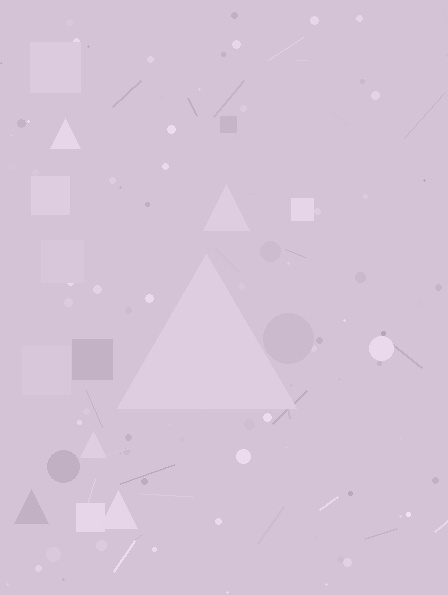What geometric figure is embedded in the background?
A triangle is embedded in the background.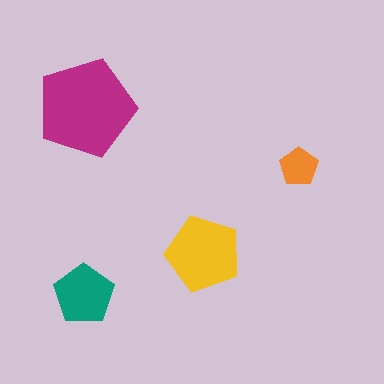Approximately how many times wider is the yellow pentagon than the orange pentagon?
About 2 times wider.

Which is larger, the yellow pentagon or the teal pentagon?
The yellow one.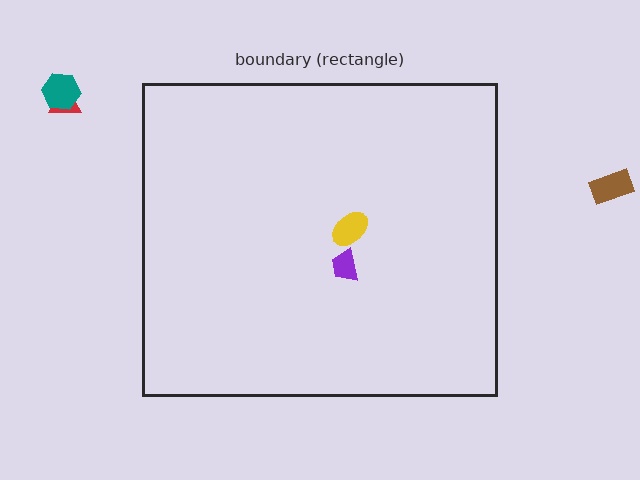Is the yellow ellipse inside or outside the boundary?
Inside.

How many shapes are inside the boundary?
2 inside, 3 outside.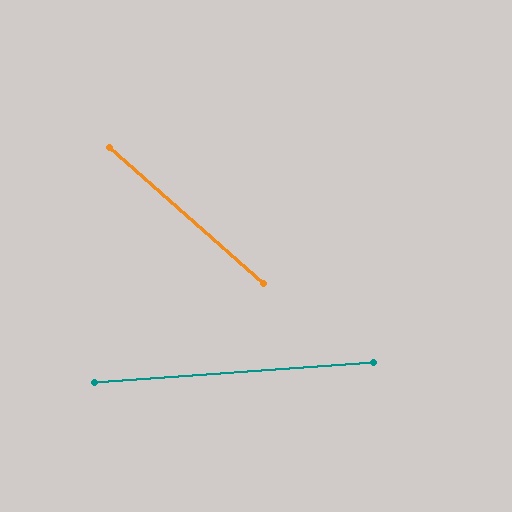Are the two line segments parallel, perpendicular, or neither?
Neither parallel nor perpendicular — they differ by about 46°.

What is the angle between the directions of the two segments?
Approximately 46 degrees.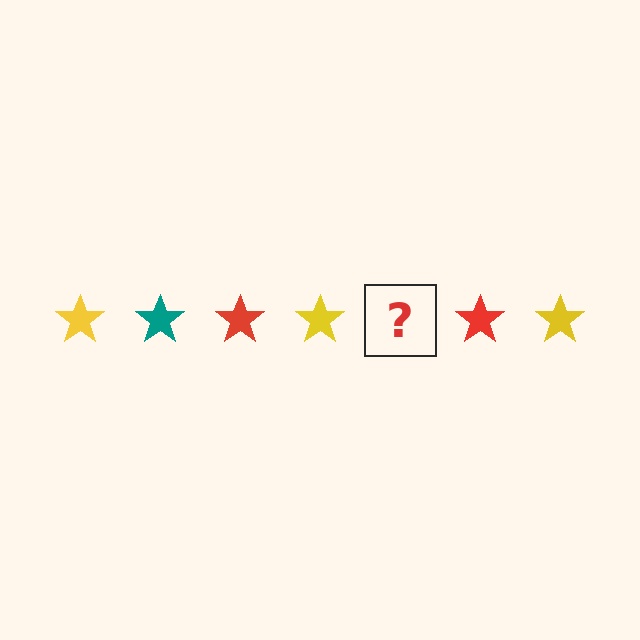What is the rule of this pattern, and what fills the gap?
The rule is that the pattern cycles through yellow, teal, red stars. The gap should be filled with a teal star.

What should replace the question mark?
The question mark should be replaced with a teal star.